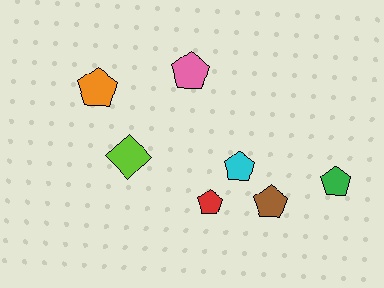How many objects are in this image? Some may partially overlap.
There are 7 objects.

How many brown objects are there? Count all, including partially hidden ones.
There is 1 brown object.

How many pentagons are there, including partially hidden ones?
There are 6 pentagons.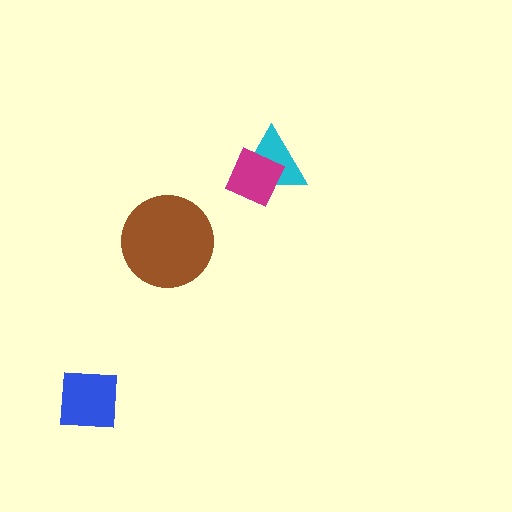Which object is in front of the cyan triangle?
The magenta diamond is in front of the cyan triangle.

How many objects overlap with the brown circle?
0 objects overlap with the brown circle.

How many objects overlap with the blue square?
0 objects overlap with the blue square.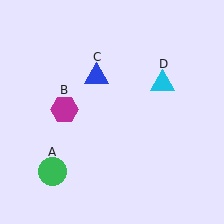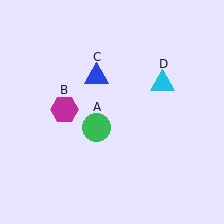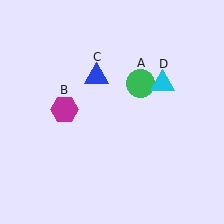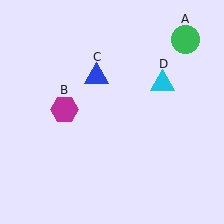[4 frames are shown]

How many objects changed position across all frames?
1 object changed position: green circle (object A).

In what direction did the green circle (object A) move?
The green circle (object A) moved up and to the right.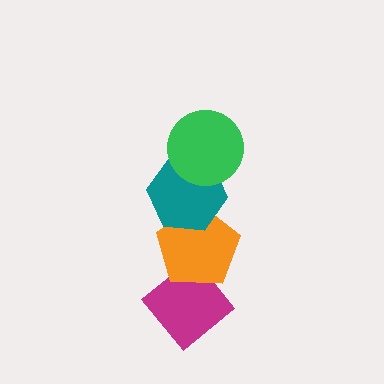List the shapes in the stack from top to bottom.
From top to bottom: the green circle, the teal hexagon, the orange pentagon, the magenta diamond.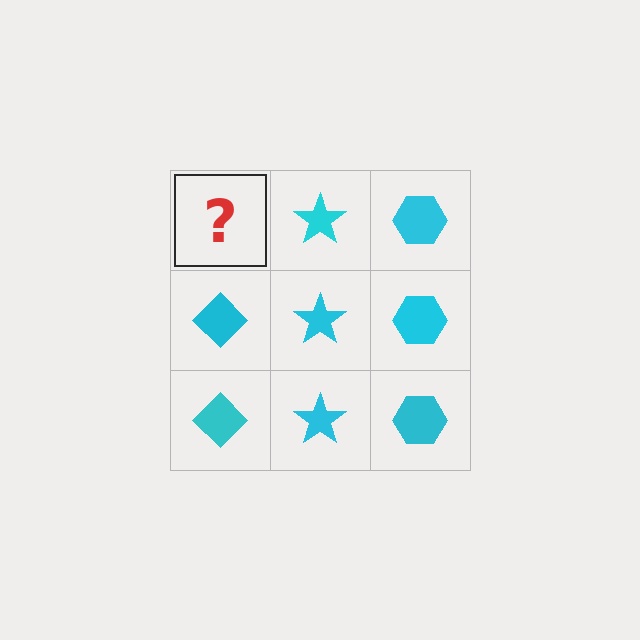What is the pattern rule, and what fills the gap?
The rule is that each column has a consistent shape. The gap should be filled with a cyan diamond.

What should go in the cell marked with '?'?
The missing cell should contain a cyan diamond.